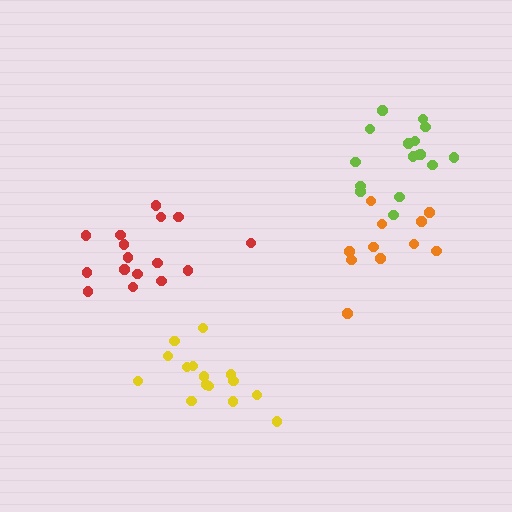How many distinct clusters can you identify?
There are 4 distinct clusters.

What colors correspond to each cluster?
The clusters are colored: red, orange, yellow, lime.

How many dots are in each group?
Group 1: 16 dots, Group 2: 11 dots, Group 3: 15 dots, Group 4: 16 dots (58 total).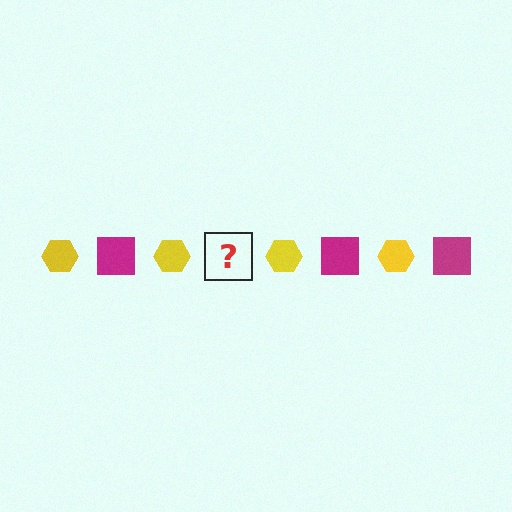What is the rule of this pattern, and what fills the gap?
The rule is that the pattern alternates between yellow hexagon and magenta square. The gap should be filled with a magenta square.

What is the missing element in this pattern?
The missing element is a magenta square.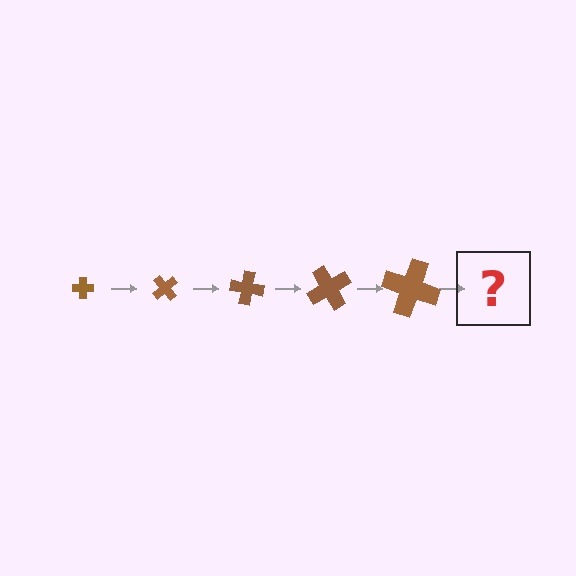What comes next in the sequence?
The next element should be a cross, larger than the previous one and rotated 250 degrees from the start.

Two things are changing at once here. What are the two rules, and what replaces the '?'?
The two rules are that the cross grows larger each step and it rotates 50 degrees each step. The '?' should be a cross, larger than the previous one and rotated 250 degrees from the start.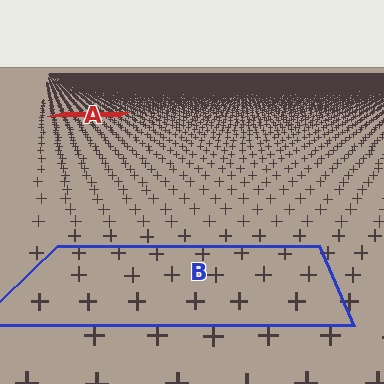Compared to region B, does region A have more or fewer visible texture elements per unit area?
Region A has more texture elements per unit area — they are packed more densely because it is farther away.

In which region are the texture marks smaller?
The texture marks are smaller in region A, because it is farther away.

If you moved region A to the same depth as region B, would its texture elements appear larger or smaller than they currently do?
They would appear larger. At a closer depth, the same texture elements are projected at a bigger on-screen size.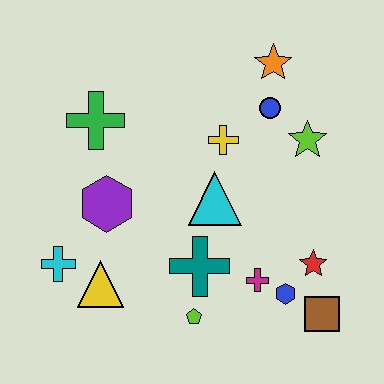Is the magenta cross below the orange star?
Yes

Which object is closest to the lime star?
The blue circle is closest to the lime star.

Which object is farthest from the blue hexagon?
The green cross is farthest from the blue hexagon.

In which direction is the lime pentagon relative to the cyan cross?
The lime pentagon is to the right of the cyan cross.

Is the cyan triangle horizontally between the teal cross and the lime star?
Yes